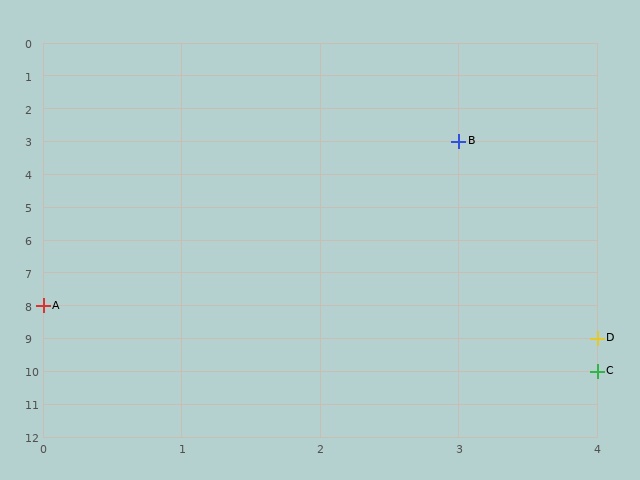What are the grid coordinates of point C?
Point C is at grid coordinates (4, 10).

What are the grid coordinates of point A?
Point A is at grid coordinates (0, 8).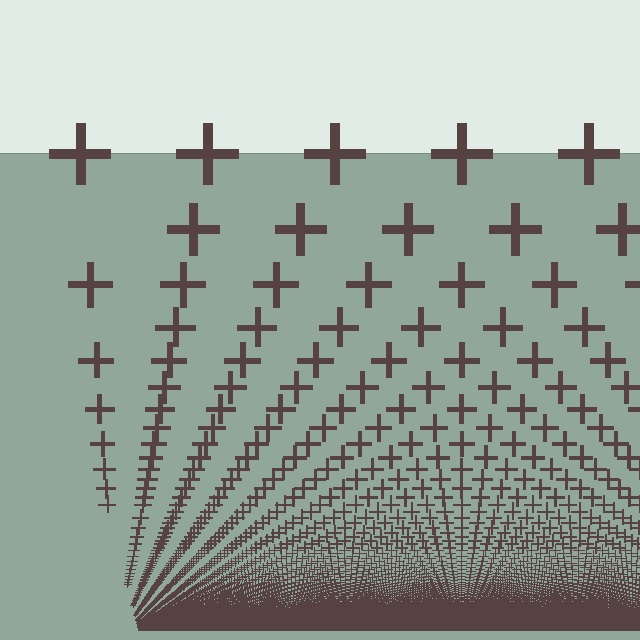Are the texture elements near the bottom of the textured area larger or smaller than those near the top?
Smaller. The gradient is inverted — elements near the bottom are smaller and denser.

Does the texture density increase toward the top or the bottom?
Density increases toward the bottom.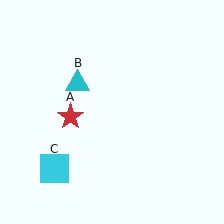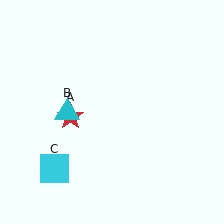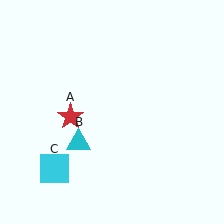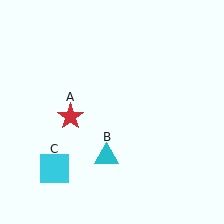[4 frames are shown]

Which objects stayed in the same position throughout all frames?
Red star (object A) and cyan square (object C) remained stationary.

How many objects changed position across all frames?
1 object changed position: cyan triangle (object B).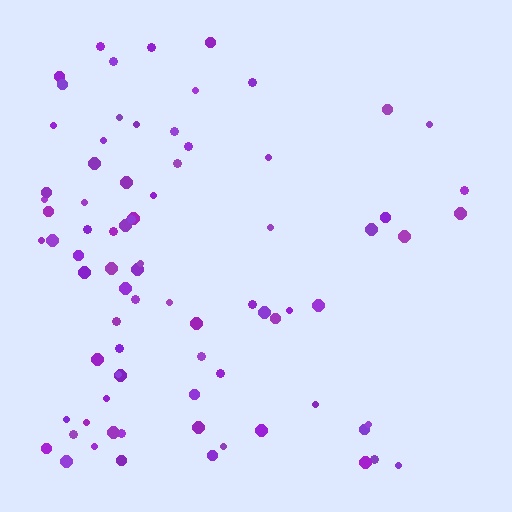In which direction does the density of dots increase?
From right to left, with the left side densest.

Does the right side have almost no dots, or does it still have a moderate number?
Still a moderate number, just noticeably fewer than the left.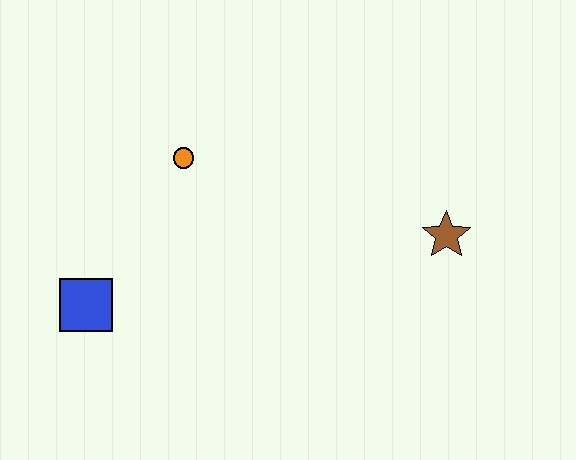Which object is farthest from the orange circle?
The brown star is farthest from the orange circle.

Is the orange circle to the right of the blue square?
Yes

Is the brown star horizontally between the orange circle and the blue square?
No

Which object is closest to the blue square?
The orange circle is closest to the blue square.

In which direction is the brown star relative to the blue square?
The brown star is to the right of the blue square.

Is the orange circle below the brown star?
No